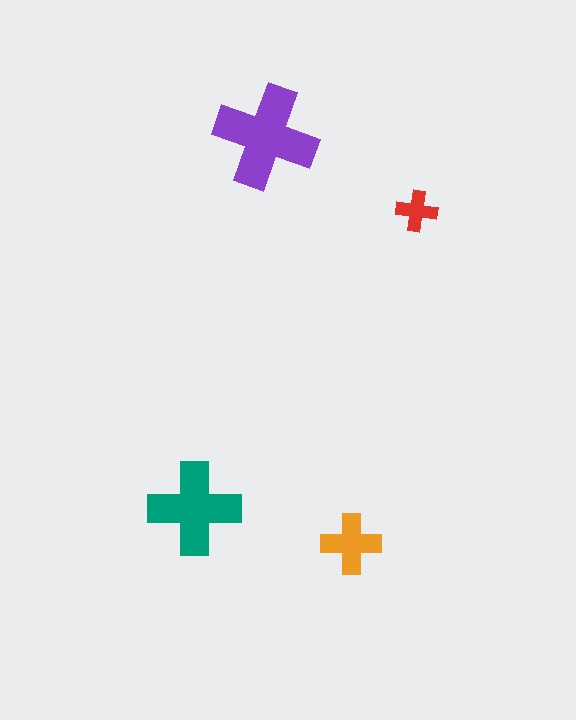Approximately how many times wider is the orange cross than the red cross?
About 1.5 times wider.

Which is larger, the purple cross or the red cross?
The purple one.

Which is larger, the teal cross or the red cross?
The teal one.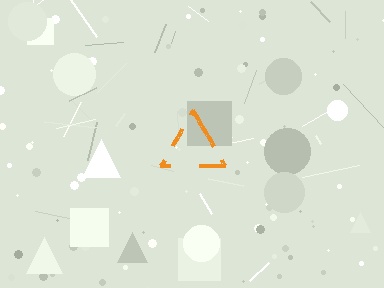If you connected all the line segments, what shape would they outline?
They would outline a triangle.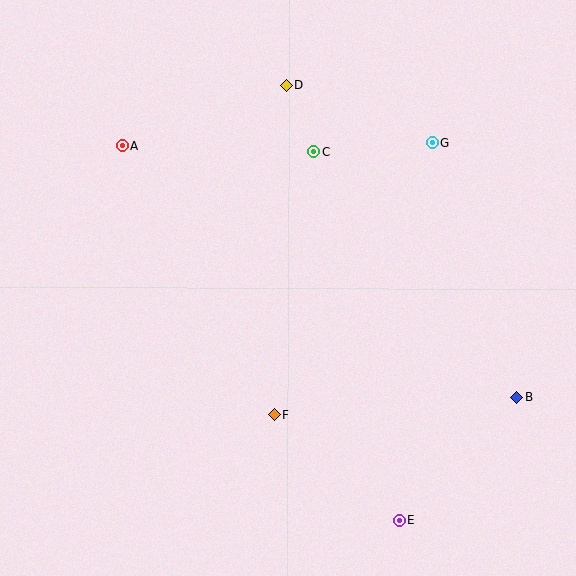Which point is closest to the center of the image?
Point F at (275, 415) is closest to the center.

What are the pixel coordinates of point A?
Point A is at (122, 146).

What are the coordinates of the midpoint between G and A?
The midpoint between G and A is at (277, 144).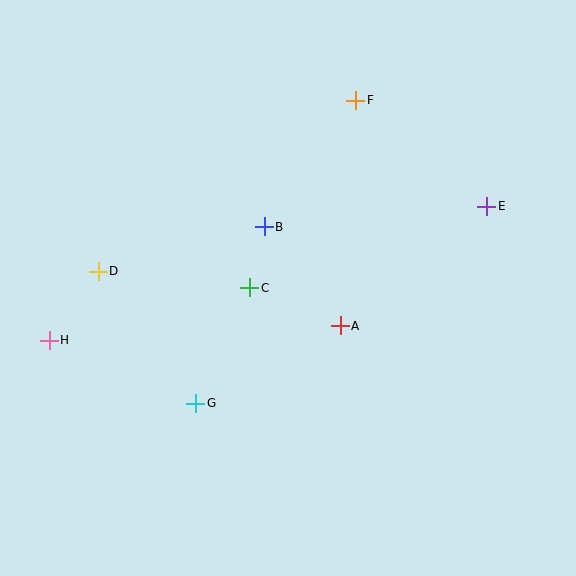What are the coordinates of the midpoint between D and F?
The midpoint between D and F is at (227, 186).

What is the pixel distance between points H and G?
The distance between H and G is 159 pixels.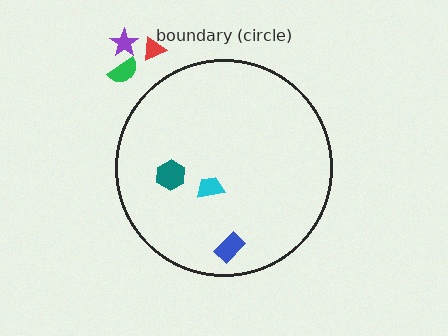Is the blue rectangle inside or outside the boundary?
Inside.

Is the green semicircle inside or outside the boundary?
Outside.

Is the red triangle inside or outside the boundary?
Outside.